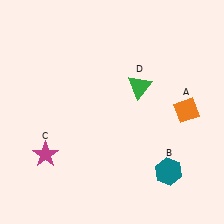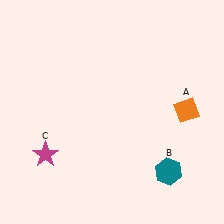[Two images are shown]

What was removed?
The green triangle (D) was removed in Image 2.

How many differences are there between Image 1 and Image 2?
There is 1 difference between the two images.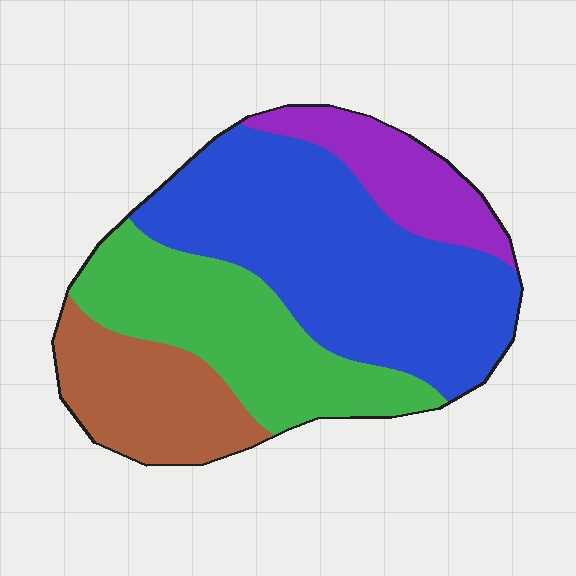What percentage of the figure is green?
Green covers 26% of the figure.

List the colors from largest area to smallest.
From largest to smallest: blue, green, brown, purple.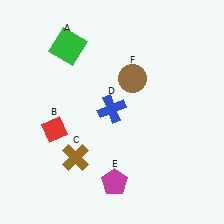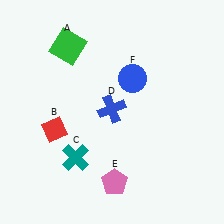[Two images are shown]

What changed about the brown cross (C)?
In Image 1, C is brown. In Image 2, it changed to teal.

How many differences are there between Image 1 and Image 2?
There are 3 differences between the two images.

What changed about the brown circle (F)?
In Image 1, F is brown. In Image 2, it changed to blue.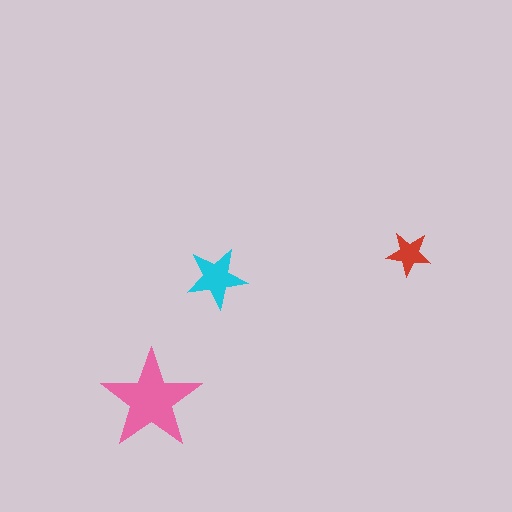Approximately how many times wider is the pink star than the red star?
About 2 times wider.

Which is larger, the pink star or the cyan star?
The pink one.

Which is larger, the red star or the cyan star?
The cyan one.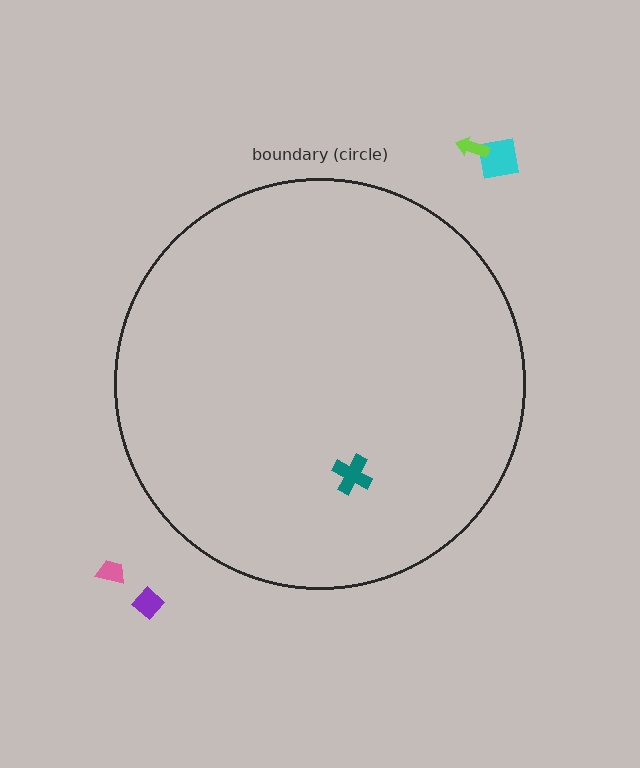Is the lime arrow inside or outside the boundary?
Outside.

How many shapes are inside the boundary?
1 inside, 4 outside.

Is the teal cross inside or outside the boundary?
Inside.